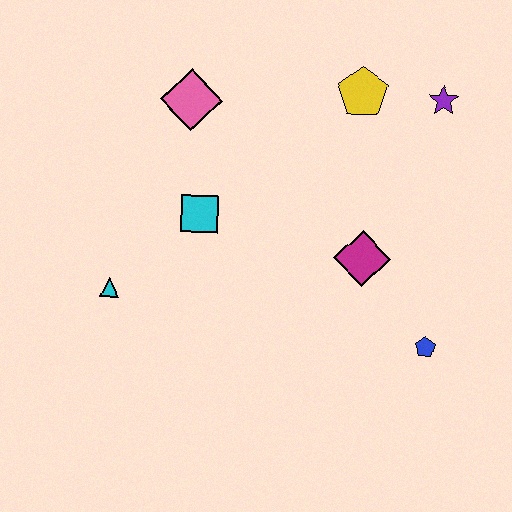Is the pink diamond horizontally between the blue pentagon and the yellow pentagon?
No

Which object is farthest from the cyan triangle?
The purple star is farthest from the cyan triangle.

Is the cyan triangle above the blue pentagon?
Yes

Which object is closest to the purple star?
The yellow pentagon is closest to the purple star.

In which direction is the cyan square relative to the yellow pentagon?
The cyan square is to the left of the yellow pentagon.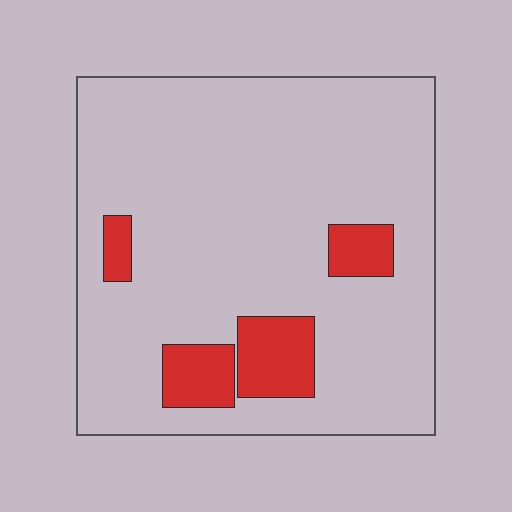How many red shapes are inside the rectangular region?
4.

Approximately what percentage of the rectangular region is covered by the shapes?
Approximately 15%.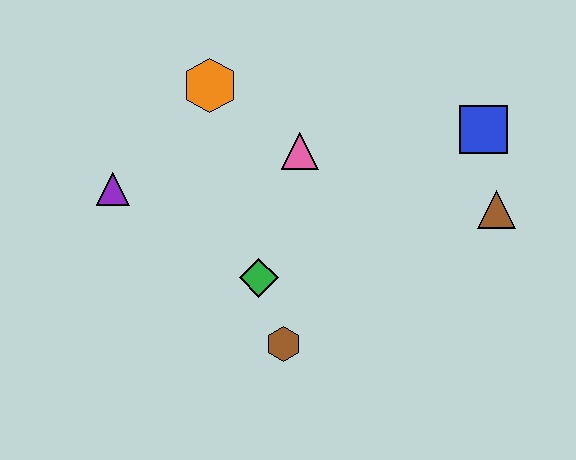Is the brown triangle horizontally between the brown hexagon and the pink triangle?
No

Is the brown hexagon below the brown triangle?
Yes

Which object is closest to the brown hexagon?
The green diamond is closest to the brown hexagon.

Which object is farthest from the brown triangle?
The purple triangle is farthest from the brown triangle.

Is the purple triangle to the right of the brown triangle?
No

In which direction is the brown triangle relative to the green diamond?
The brown triangle is to the right of the green diamond.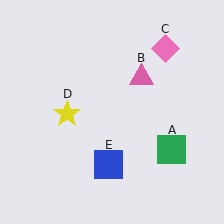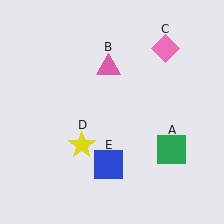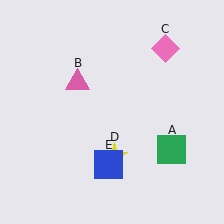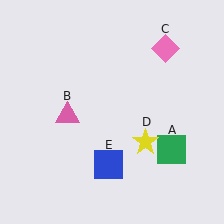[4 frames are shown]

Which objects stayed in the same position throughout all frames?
Green square (object A) and pink diamond (object C) and blue square (object E) remained stationary.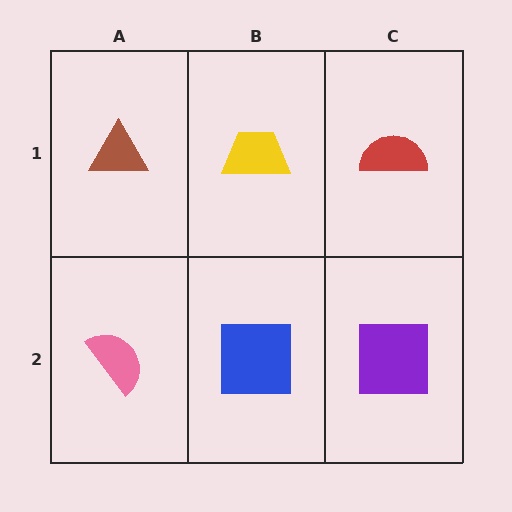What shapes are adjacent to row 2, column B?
A yellow trapezoid (row 1, column B), a pink semicircle (row 2, column A), a purple square (row 2, column C).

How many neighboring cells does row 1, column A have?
2.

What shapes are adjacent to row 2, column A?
A brown triangle (row 1, column A), a blue square (row 2, column B).